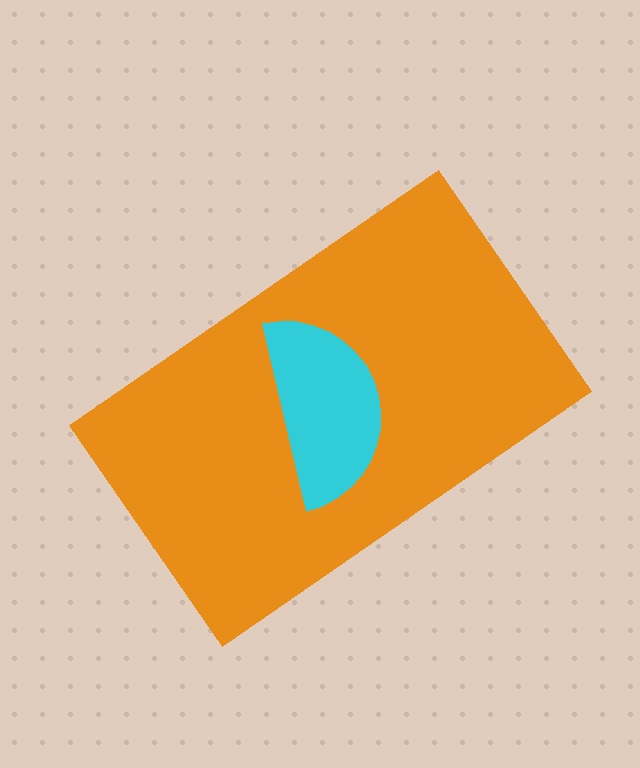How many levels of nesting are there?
2.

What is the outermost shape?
The orange rectangle.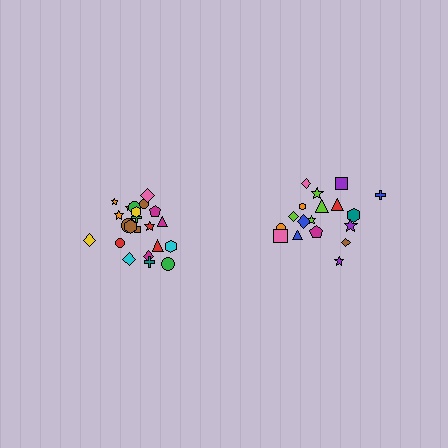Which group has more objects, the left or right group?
The left group.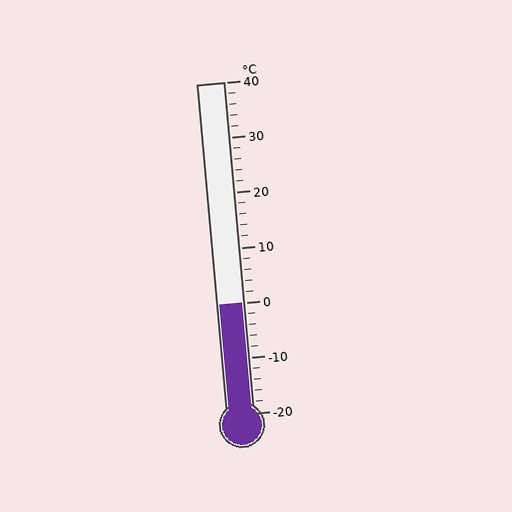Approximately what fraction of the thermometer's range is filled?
The thermometer is filled to approximately 35% of its range.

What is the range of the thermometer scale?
The thermometer scale ranges from -20°C to 40°C.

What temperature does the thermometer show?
The thermometer shows approximately 0°C.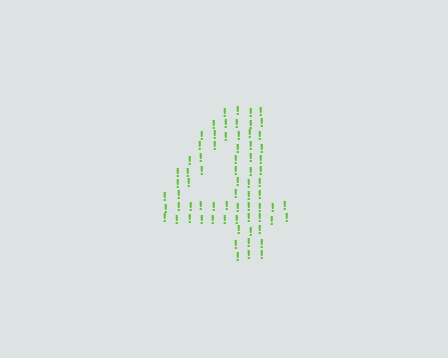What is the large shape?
The large shape is the digit 4.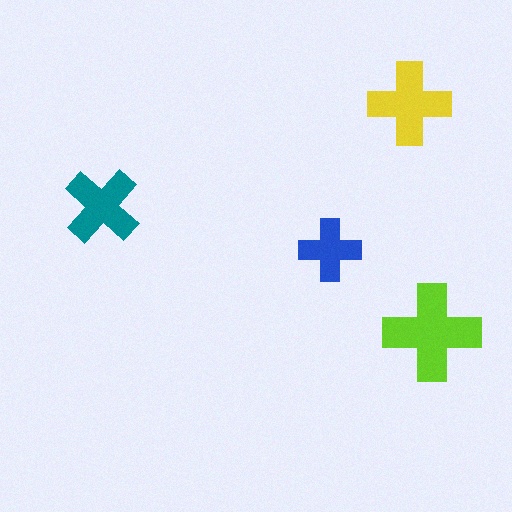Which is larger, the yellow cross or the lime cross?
The lime one.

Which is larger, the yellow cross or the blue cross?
The yellow one.